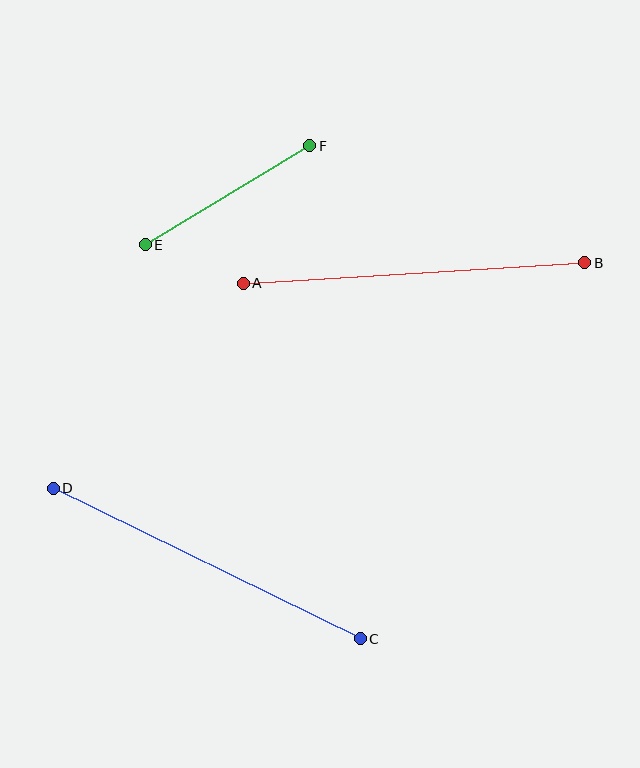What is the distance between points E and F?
The distance is approximately 192 pixels.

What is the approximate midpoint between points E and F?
The midpoint is at approximately (227, 195) pixels.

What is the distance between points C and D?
The distance is approximately 342 pixels.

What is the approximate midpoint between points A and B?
The midpoint is at approximately (414, 273) pixels.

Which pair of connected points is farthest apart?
Points A and B are farthest apart.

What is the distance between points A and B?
The distance is approximately 342 pixels.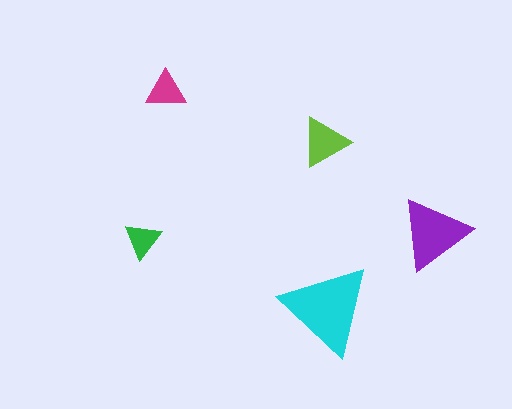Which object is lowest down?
The cyan triangle is bottommost.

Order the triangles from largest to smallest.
the cyan one, the purple one, the lime one, the magenta one, the green one.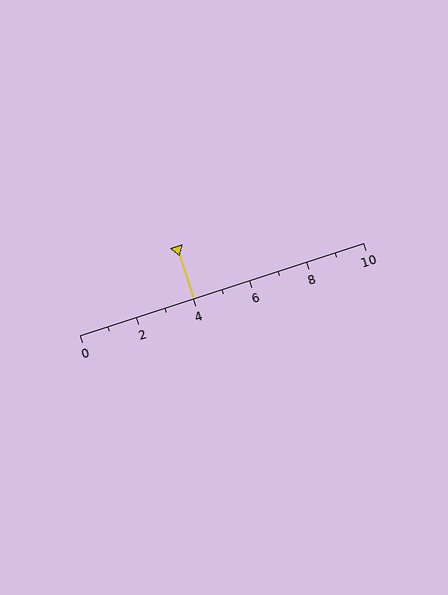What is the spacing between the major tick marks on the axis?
The major ticks are spaced 2 apart.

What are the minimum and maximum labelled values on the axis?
The axis runs from 0 to 10.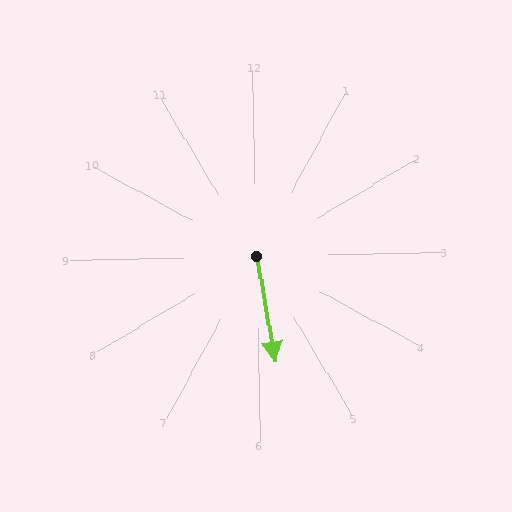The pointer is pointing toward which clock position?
Roughly 6 o'clock.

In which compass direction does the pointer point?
South.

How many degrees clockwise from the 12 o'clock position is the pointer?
Approximately 171 degrees.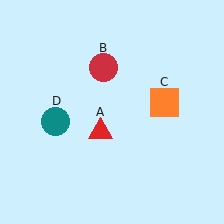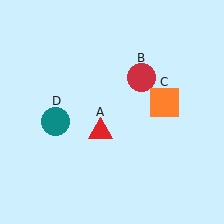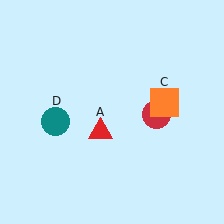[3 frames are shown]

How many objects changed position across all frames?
1 object changed position: red circle (object B).